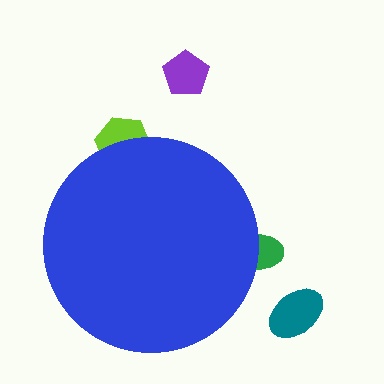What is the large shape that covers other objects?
A blue circle.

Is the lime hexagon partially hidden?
Yes, the lime hexagon is partially hidden behind the blue circle.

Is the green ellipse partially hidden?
Yes, the green ellipse is partially hidden behind the blue circle.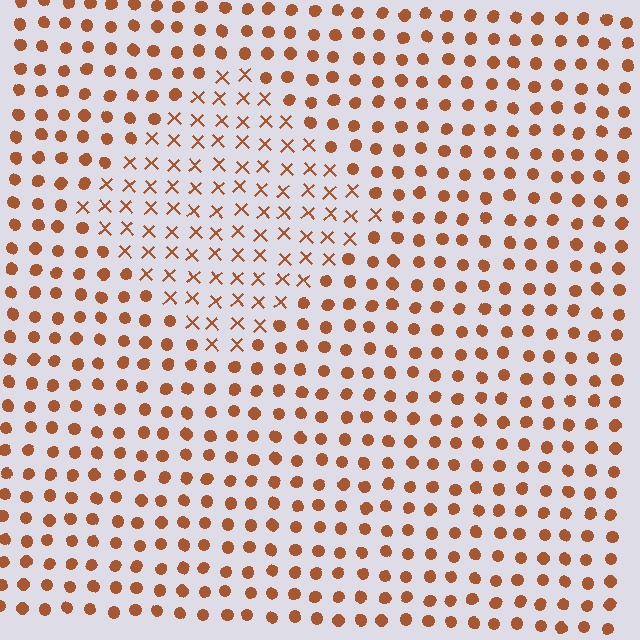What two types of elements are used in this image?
The image uses X marks inside the diamond region and circles outside it.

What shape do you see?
I see a diamond.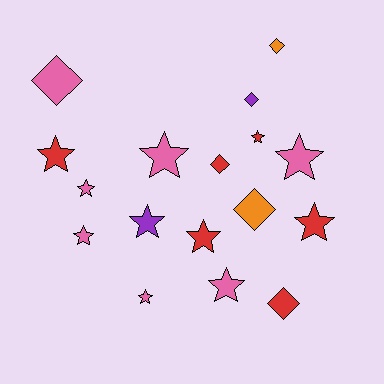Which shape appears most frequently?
Star, with 11 objects.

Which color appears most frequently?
Pink, with 7 objects.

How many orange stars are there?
There are no orange stars.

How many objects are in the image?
There are 17 objects.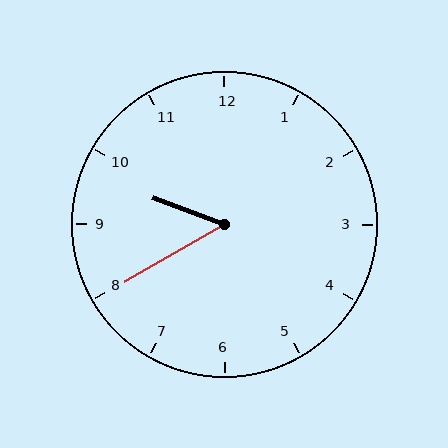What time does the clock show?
9:40.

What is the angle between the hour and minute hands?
Approximately 50 degrees.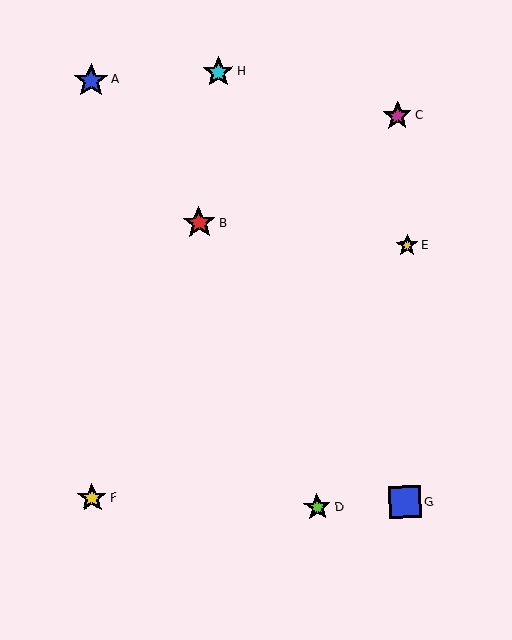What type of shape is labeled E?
Shape E is a yellow star.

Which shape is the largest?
The blue star (labeled A) is the largest.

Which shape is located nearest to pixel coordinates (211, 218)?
The red star (labeled B) at (199, 223) is nearest to that location.